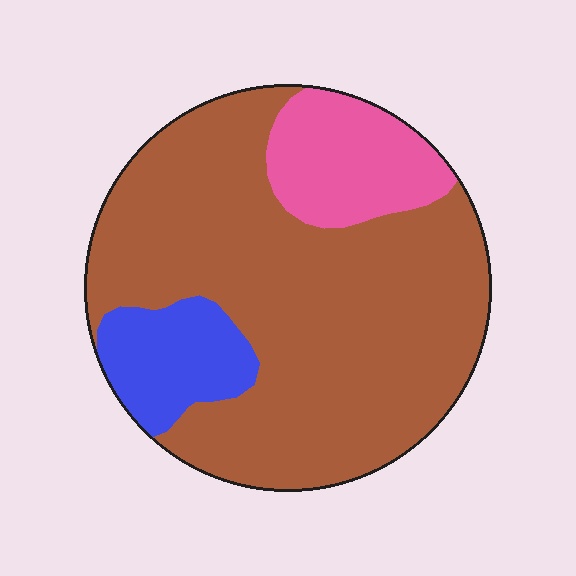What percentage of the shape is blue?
Blue takes up about one eighth (1/8) of the shape.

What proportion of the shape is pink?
Pink covers around 15% of the shape.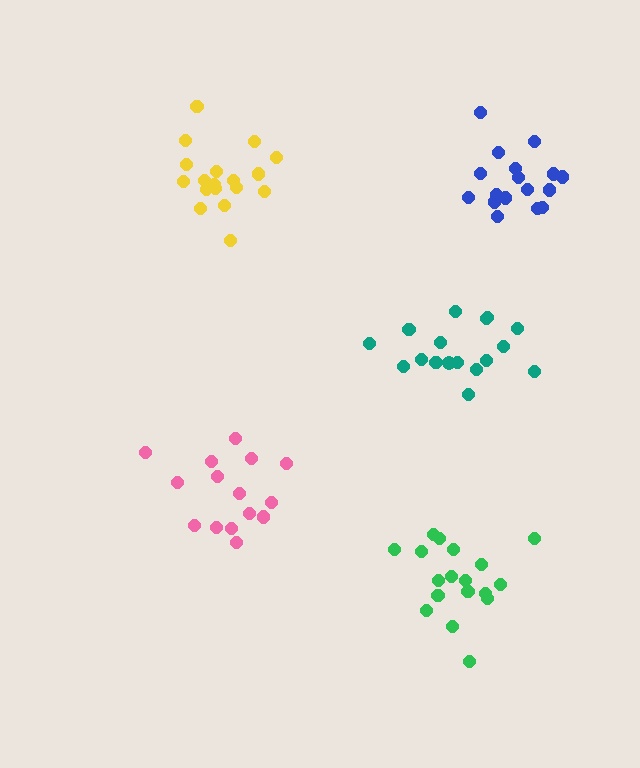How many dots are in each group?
Group 1: 17 dots, Group 2: 18 dots, Group 3: 18 dots, Group 4: 15 dots, Group 5: 17 dots (85 total).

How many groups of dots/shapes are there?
There are 5 groups.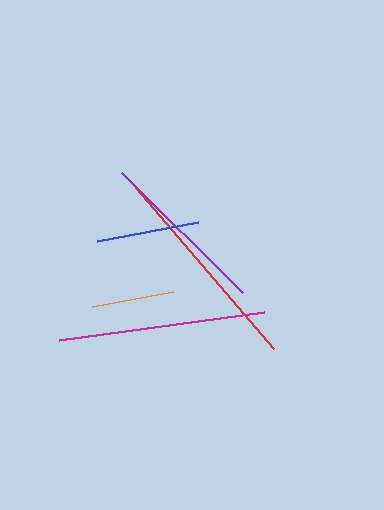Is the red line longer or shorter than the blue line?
The red line is longer than the blue line.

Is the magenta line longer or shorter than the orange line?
The magenta line is longer than the orange line.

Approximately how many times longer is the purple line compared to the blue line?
The purple line is approximately 1.7 times the length of the blue line.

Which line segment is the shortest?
The orange line is the shortest at approximately 82 pixels.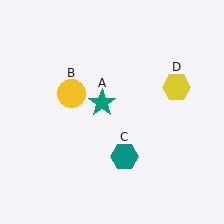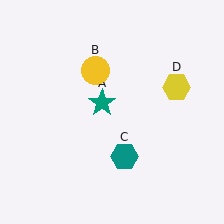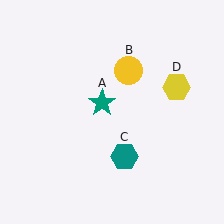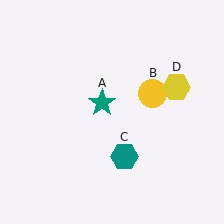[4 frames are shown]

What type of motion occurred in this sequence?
The yellow circle (object B) rotated clockwise around the center of the scene.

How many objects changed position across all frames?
1 object changed position: yellow circle (object B).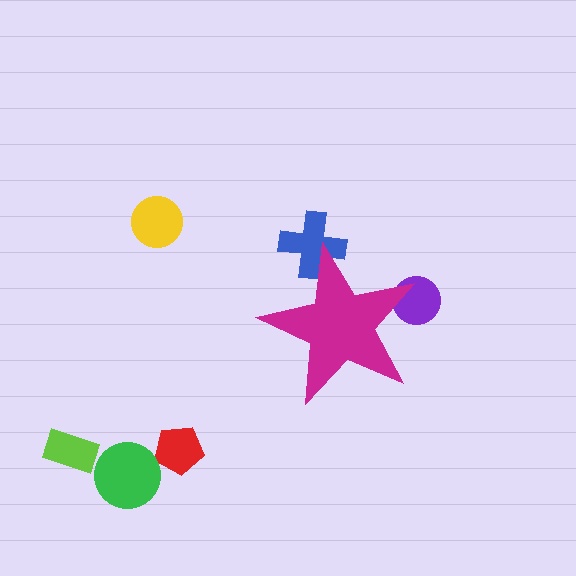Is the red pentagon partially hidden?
No, the red pentagon is fully visible.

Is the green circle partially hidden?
No, the green circle is fully visible.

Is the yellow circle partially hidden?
No, the yellow circle is fully visible.